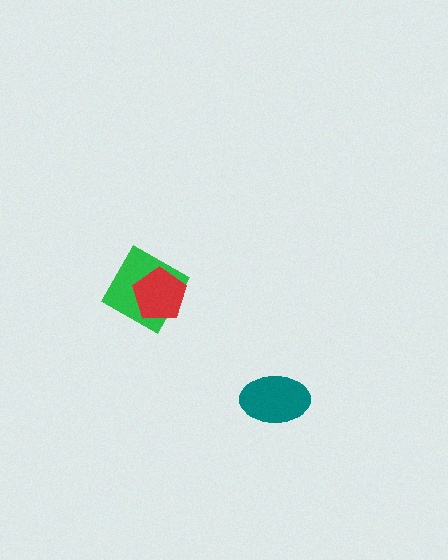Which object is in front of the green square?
The red pentagon is in front of the green square.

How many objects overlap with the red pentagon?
1 object overlaps with the red pentagon.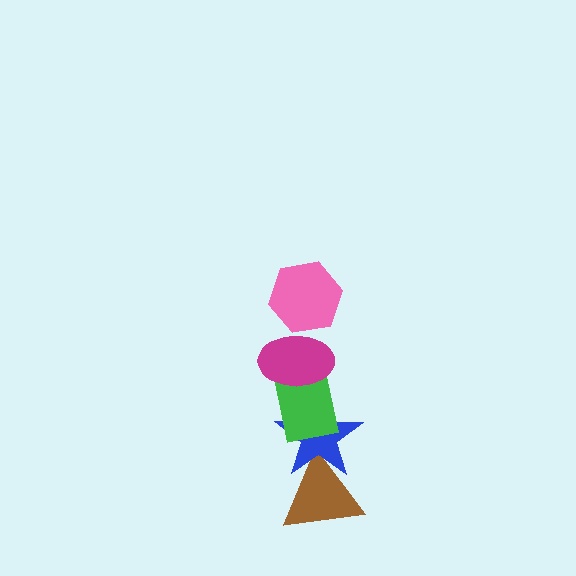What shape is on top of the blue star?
The green rectangle is on top of the blue star.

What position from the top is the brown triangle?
The brown triangle is 5th from the top.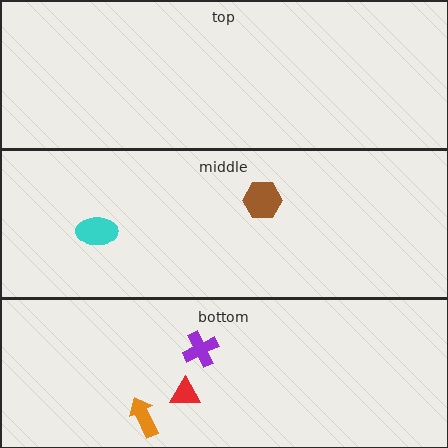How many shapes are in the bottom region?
3.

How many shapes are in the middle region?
2.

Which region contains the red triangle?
The bottom region.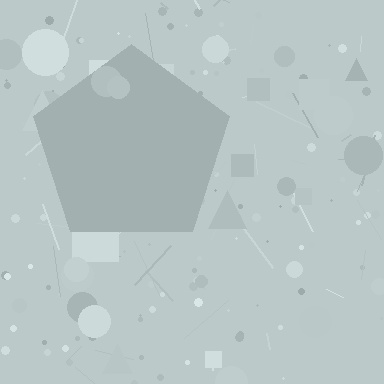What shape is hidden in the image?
A pentagon is hidden in the image.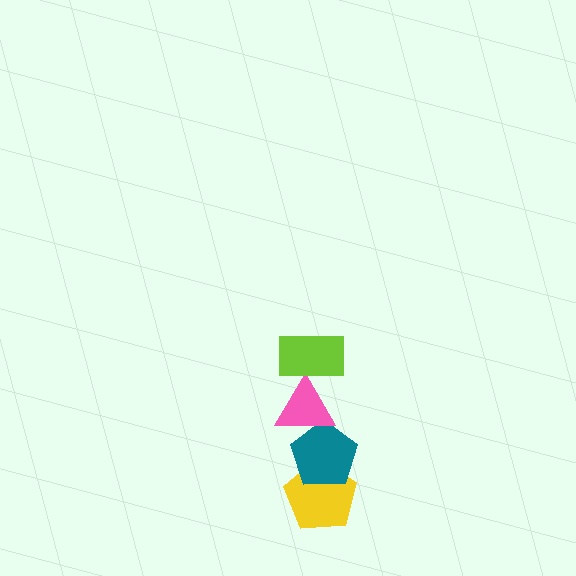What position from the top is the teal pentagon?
The teal pentagon is 3rd from the top.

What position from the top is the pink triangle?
The pink triangle is 2nd from the top.